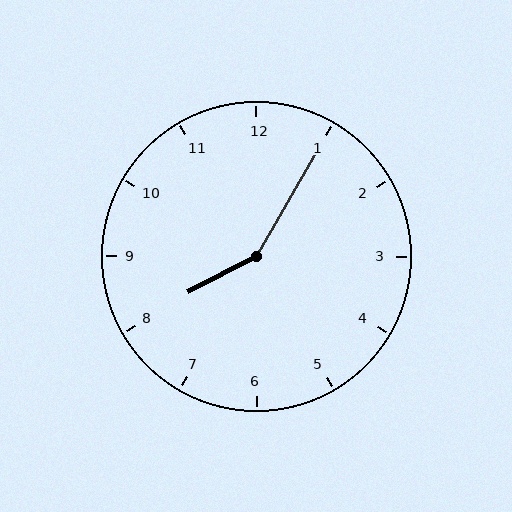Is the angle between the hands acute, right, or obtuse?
It is obtuse.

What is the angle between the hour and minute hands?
Approximately 148 degrees.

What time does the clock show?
8:05.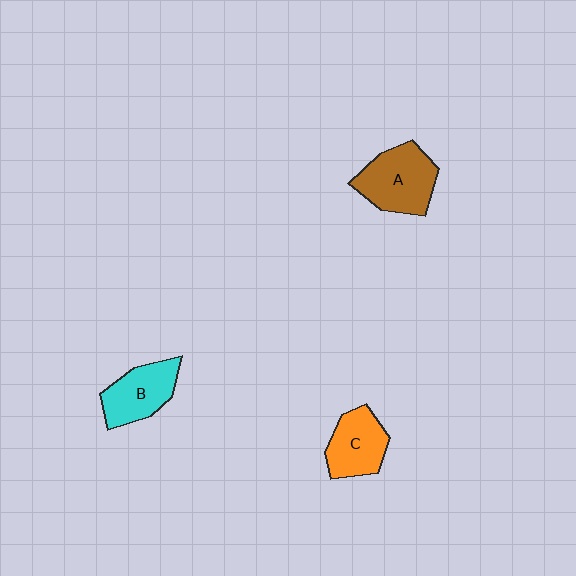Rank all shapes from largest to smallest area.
From largest to smallest: A (brown), B (cyan), C (orange).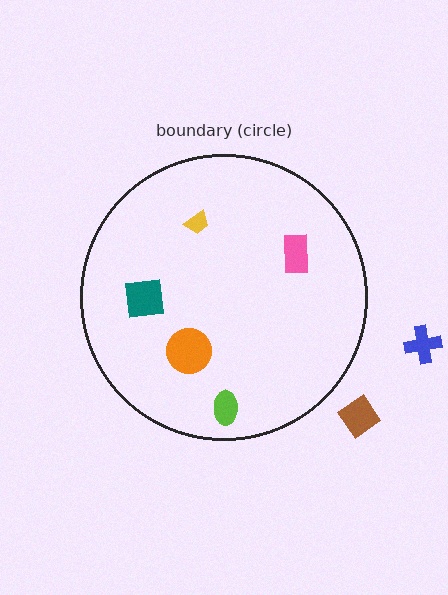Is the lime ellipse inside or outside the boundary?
Inside.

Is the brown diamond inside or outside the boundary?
Outside.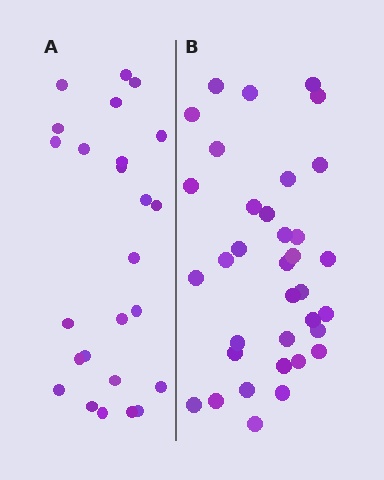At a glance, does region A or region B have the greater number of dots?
Region B (the right region) has more dots.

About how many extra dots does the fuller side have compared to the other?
Region B has roughly 10 or so more dots than region A.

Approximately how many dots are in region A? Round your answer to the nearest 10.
About 20 dots. (The exact count is 25, which rounds to 20.)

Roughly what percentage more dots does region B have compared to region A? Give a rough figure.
About 40% more.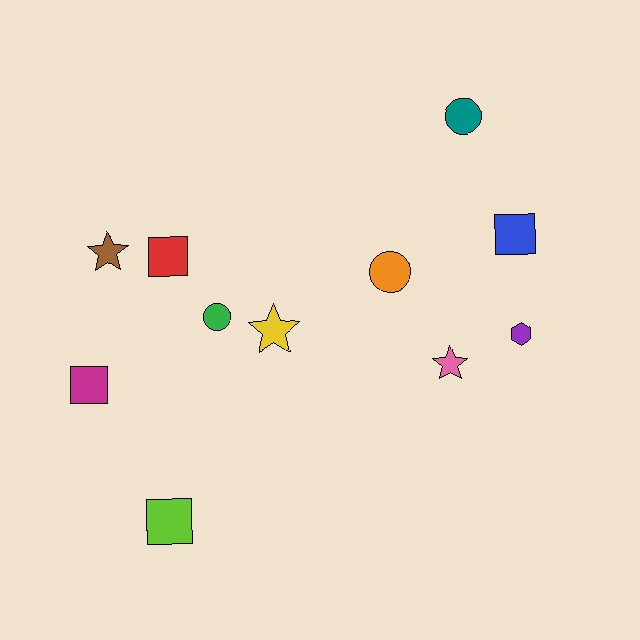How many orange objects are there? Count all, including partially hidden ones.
There is 1 orange object.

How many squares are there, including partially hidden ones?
There are 4 squares.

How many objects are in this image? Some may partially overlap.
There are 11 objects.